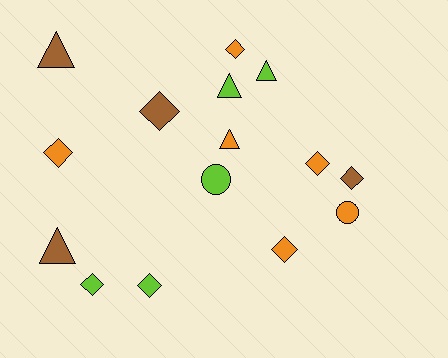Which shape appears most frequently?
Diamond, with 8 objects.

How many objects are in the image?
There are 15 objects.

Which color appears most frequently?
Orange, with 6 objects.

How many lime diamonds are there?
There are 2 lime diamonds.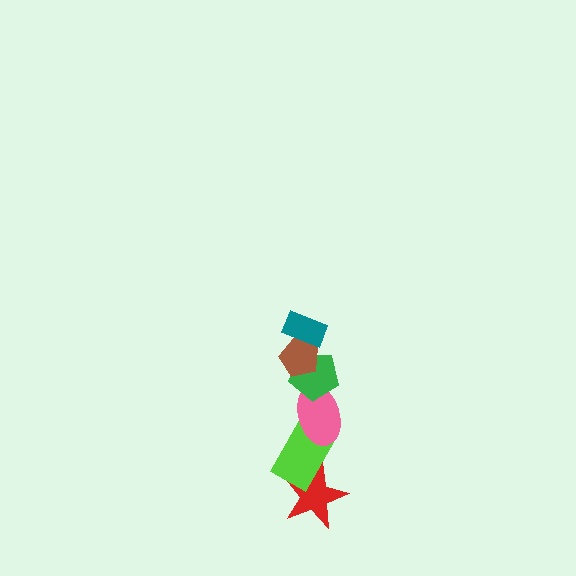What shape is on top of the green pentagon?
The brown pentagon is on top of the green pentagon.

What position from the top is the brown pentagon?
The brown pentagon is 2nd from the top.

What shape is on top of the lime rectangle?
The pink ellipse is on top of the lime rectangle.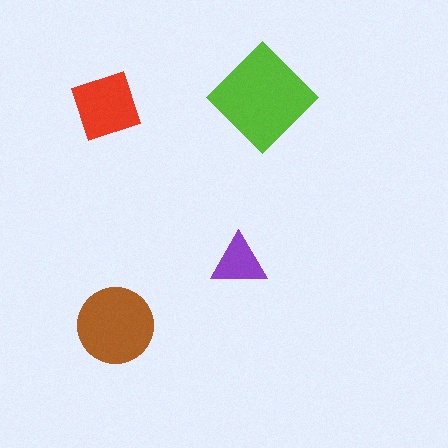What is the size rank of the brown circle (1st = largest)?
2nd.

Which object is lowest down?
The brown circle is bottommost.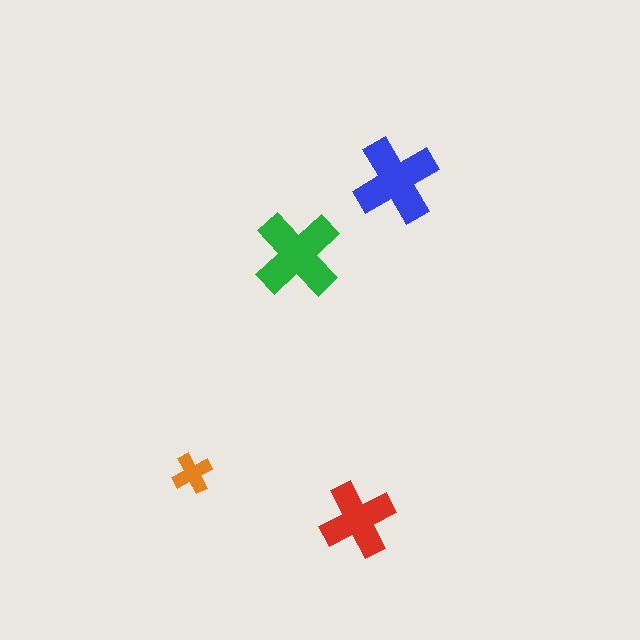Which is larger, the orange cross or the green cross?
The green one.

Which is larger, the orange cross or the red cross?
The red one.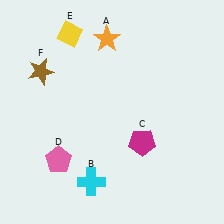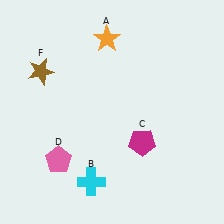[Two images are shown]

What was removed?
The yellow diamond (E) was removed in Image 2.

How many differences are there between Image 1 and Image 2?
There is 1 difference between the two images.